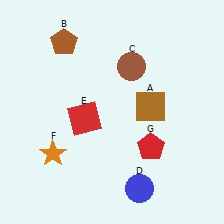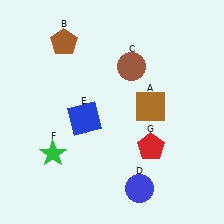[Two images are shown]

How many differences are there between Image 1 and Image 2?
There are 2 differences between the two images.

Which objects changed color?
E changed from red to blue. F changed from orange to green.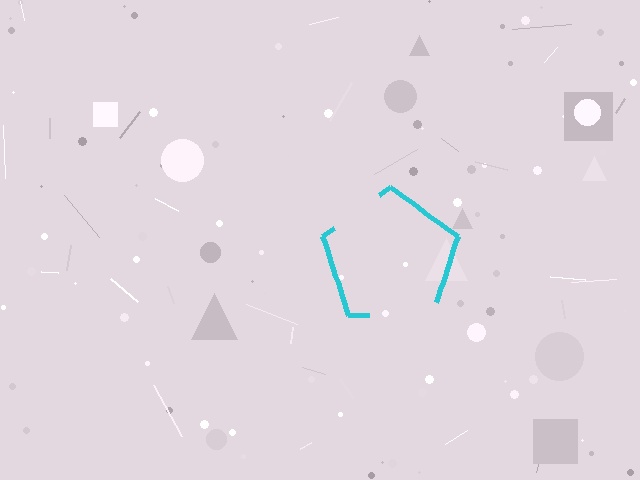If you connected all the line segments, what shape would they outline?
They would outline a pentagon.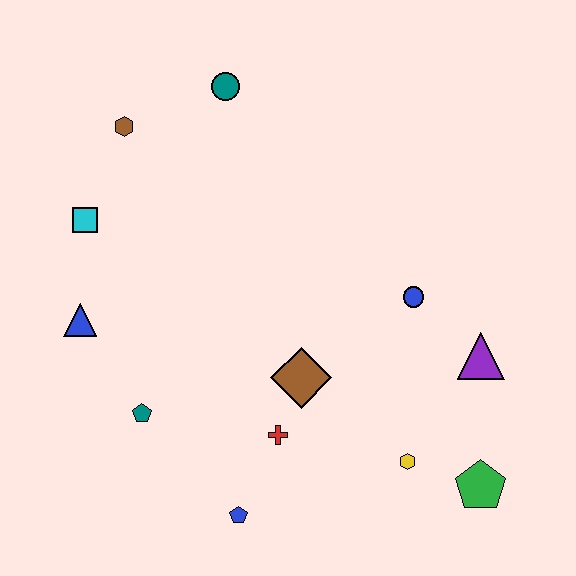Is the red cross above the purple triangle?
No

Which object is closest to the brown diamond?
The red cross is closest to the brown diamond.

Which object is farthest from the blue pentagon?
The teal circle is farthest from the blue pentagon.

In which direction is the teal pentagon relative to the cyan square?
The teal pentagon is below the cyan square.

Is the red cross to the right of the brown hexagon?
Yes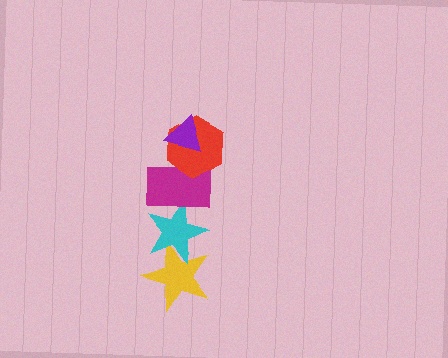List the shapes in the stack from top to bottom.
From top to bottom: the purple triangle, the red hexagon, the magenta rectangle, the cyan star, the yellow star.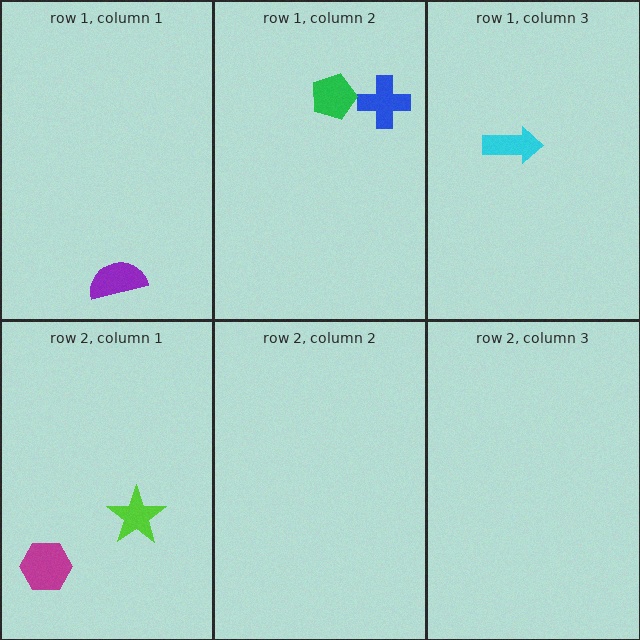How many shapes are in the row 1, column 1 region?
1.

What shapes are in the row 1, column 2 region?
The blue cross, the green pentagon.